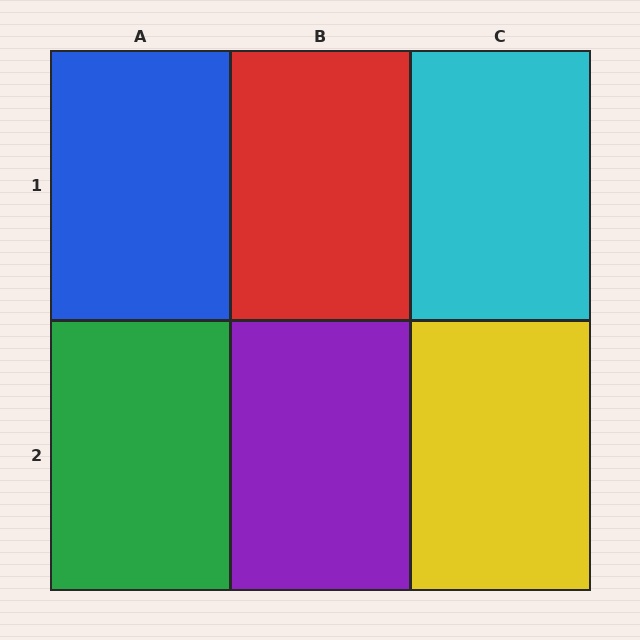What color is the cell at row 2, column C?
Yellow.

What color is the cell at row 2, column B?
Purple.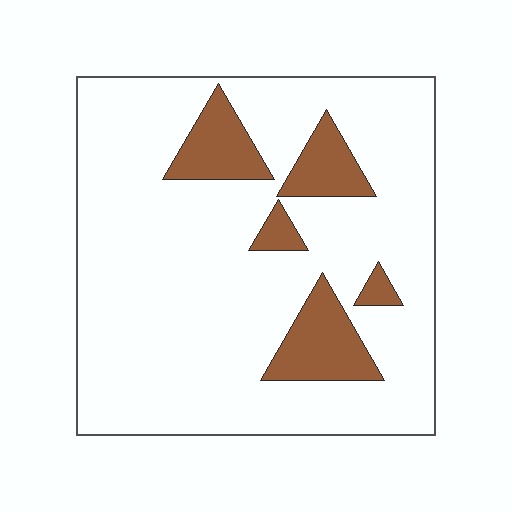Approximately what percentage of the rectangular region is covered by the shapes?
Approximately 15%.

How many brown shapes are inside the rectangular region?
5.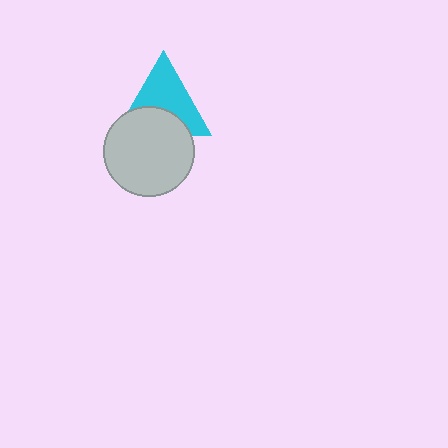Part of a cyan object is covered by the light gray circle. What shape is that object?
It is a triangle.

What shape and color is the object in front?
The object in front is a light gray circle.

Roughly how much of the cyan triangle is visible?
About half of it is visible (roughly 60%).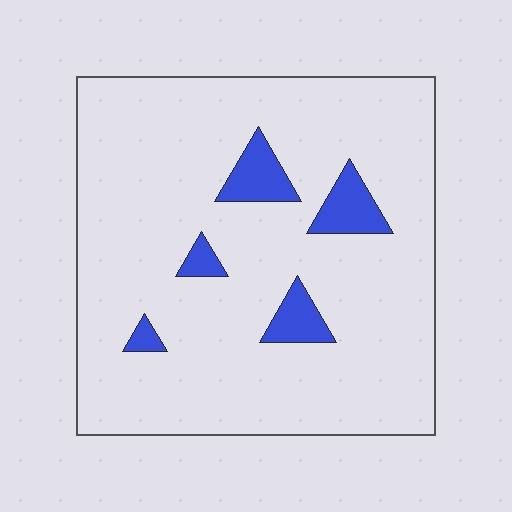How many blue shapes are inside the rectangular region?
5.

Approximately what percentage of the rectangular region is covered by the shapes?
Approximately 10%.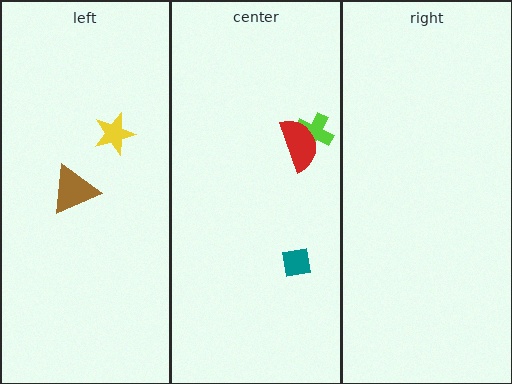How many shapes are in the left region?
2.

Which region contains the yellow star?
The left region.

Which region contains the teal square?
The center region.